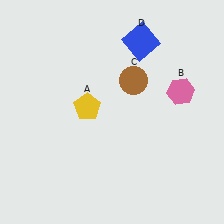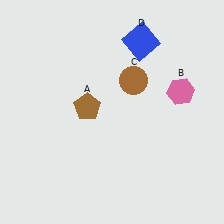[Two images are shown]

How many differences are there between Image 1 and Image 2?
There is 1 difference between the two images.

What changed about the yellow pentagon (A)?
In Image 1, A is yellow. In Image 2, it changed to brown.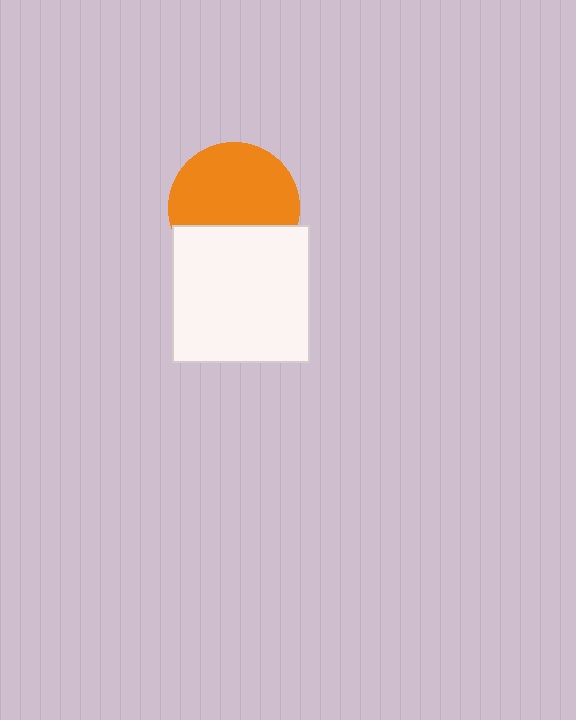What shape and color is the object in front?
The object in front is a white square.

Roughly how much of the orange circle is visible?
Most of it is visible (roughly 67%).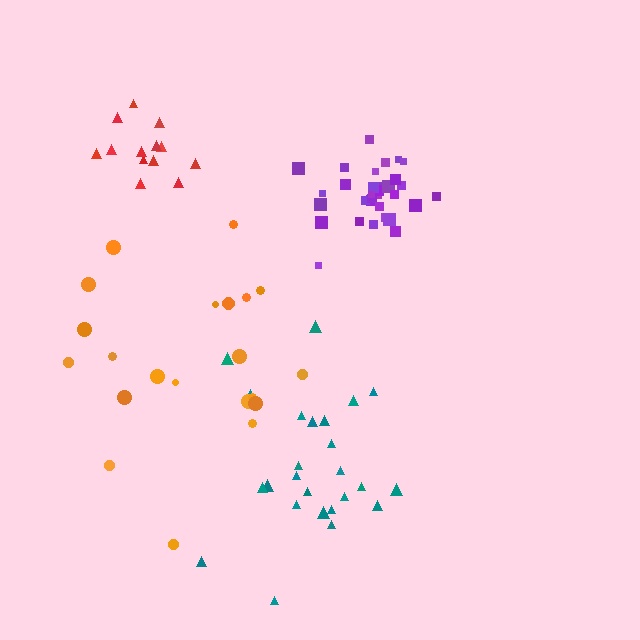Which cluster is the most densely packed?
Purple.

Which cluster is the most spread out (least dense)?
Orange.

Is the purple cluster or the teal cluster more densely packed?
Purple.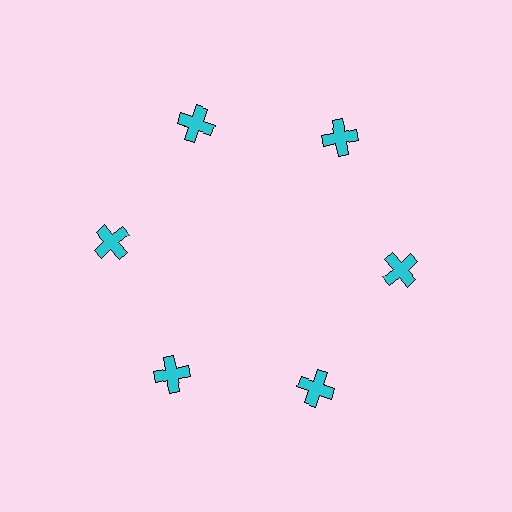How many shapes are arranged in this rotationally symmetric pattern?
There are 6 shapes, arranged in 6 groups of 1.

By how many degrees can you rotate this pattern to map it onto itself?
The pattern maps onto itself every 60 degrees of rotation.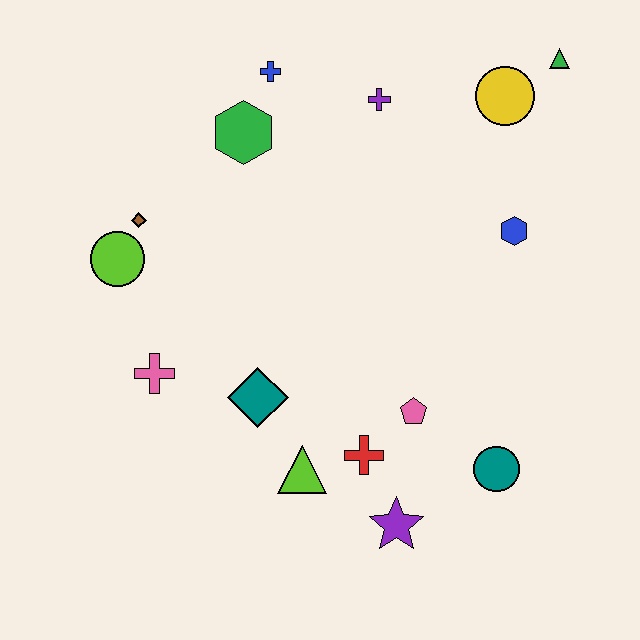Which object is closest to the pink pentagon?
The red cross is closest to the pink pentagon.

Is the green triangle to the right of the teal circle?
Yes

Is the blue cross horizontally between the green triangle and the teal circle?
No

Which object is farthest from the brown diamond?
The green triangle is farthest from the brown diamond.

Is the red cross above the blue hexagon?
No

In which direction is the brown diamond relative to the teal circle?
The brown diamond is to the left of the teal circle.